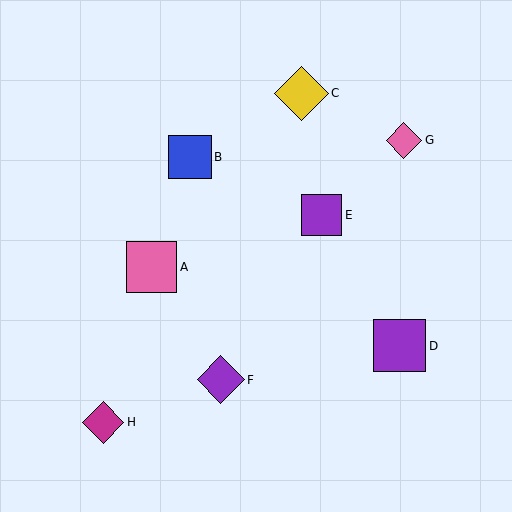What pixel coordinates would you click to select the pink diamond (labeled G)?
Click at (404, 140) to select the pink diamond G.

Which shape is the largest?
The yellow diamond (labeled C) is the largest.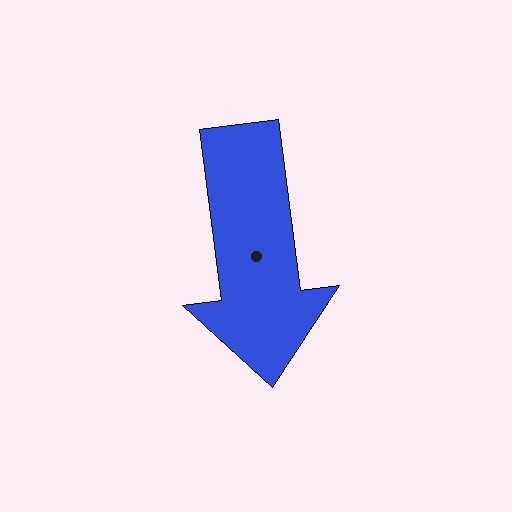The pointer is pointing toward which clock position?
Roughly 6 o'clock.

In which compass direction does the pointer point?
South.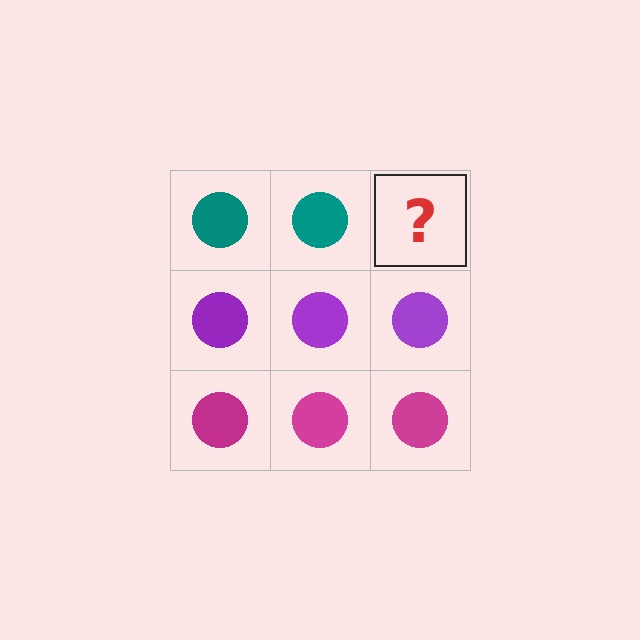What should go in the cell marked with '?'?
The missing cell should contain a teal circle.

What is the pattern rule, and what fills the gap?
The rule is that each row has a consistent color. The gap should be filled with a teal circle.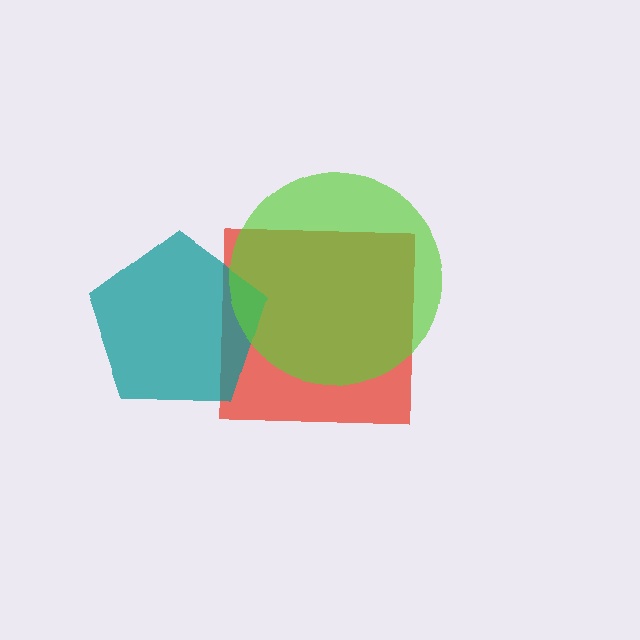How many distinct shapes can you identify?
There are 3 distinct shapes: a red square, a teal pentagon, a lime circle.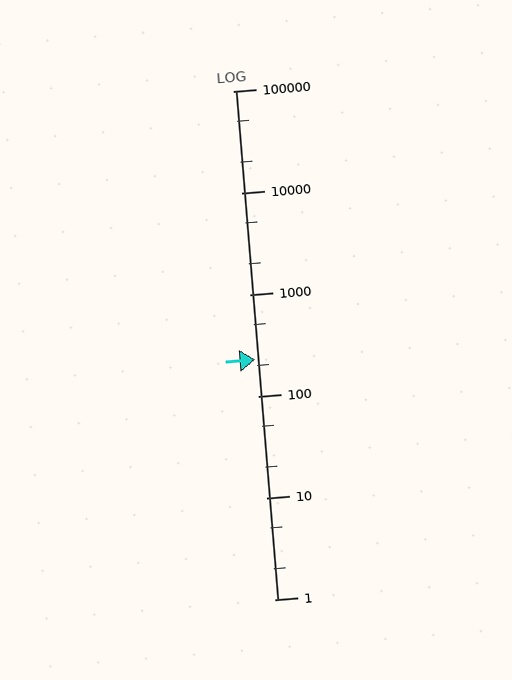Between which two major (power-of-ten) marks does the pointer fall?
The pointer is between 100 and 1000.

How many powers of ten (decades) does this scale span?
The scale spans 5 decades, from 1 to 100000.